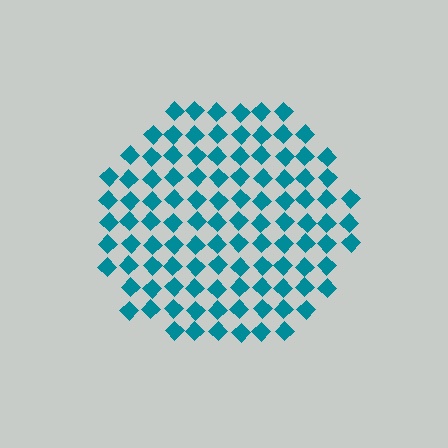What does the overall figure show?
The overall figure shows a circle.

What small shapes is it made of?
It is made of small diamonds.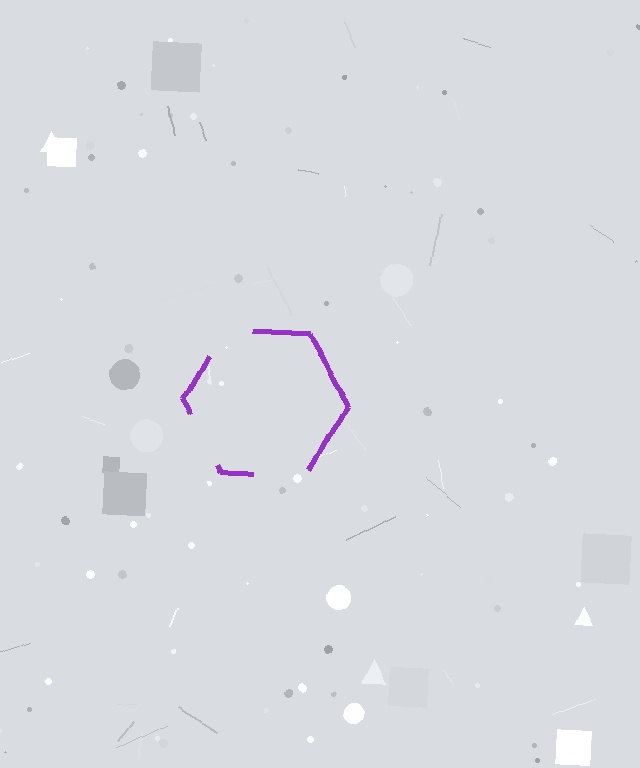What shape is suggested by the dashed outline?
The dashed outline suggests a hexagon.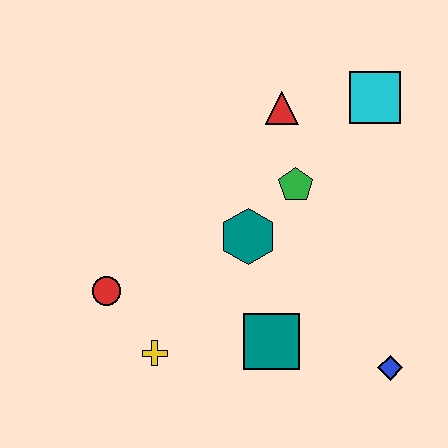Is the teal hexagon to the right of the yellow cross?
Yes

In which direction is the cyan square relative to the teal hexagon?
The cyan square is above the teal hexagon.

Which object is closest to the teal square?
The teal hexagon is closest to the teal square.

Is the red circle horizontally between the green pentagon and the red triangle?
No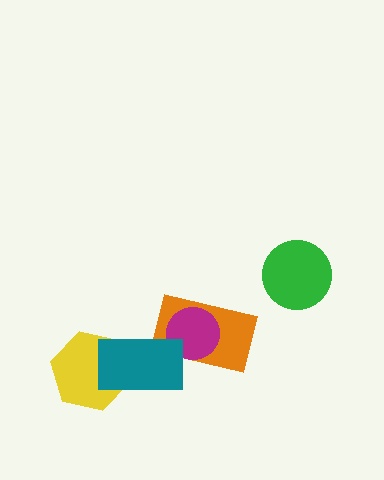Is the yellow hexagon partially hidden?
Yes, it is partially covered by another shape.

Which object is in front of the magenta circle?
The teal rectangle is in front of the magenta circle.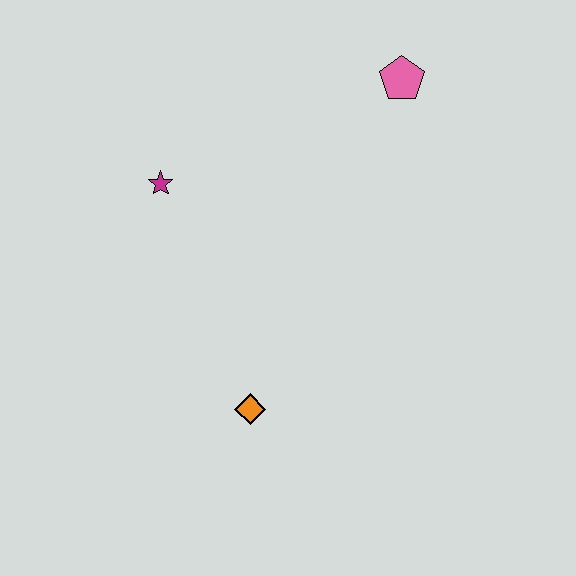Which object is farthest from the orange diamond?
The pink pentagon is farthest from the orange diamond.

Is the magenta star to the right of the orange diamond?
No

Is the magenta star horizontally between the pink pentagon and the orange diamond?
No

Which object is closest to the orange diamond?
The magenta star is closest to the orange diamond.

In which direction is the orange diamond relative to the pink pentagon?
The orange diamond is below the pink pentagon.